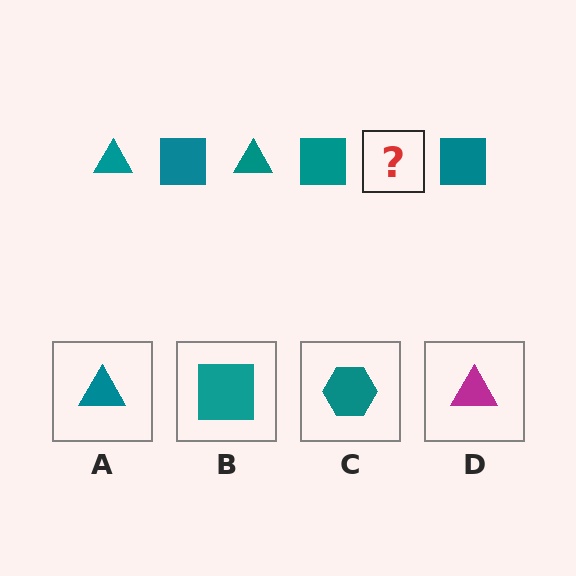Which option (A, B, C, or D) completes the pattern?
A.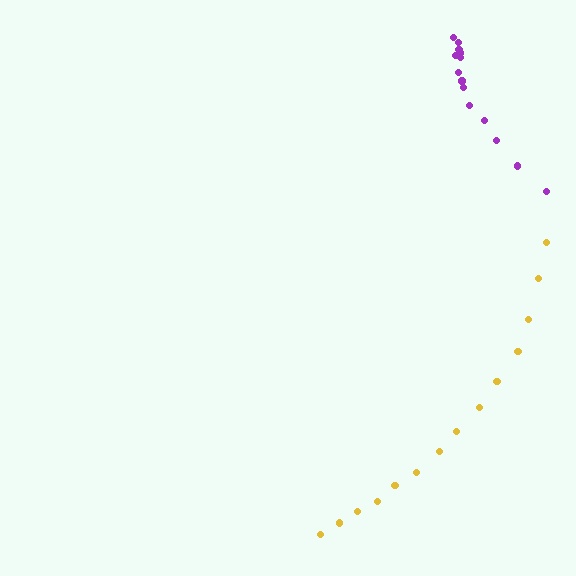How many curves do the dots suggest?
There are 2 distinct paths.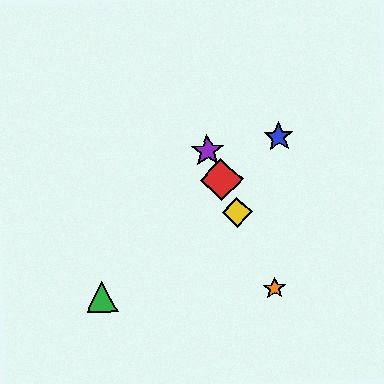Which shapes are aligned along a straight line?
The red diamond, the yellow diamond, the purple star, the orange star are aligned along a straight line.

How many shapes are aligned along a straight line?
4 shapes (the red diamond, the yellow diamond, the purple star, the orange star) are aligned along a straight line.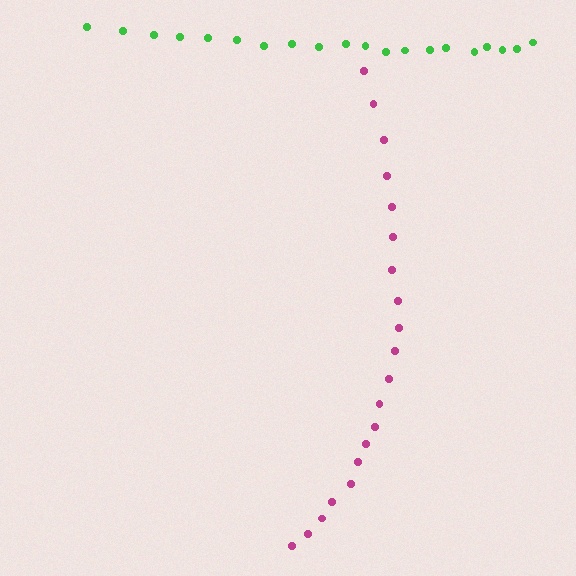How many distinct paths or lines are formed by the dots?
There are 2 distinct paths.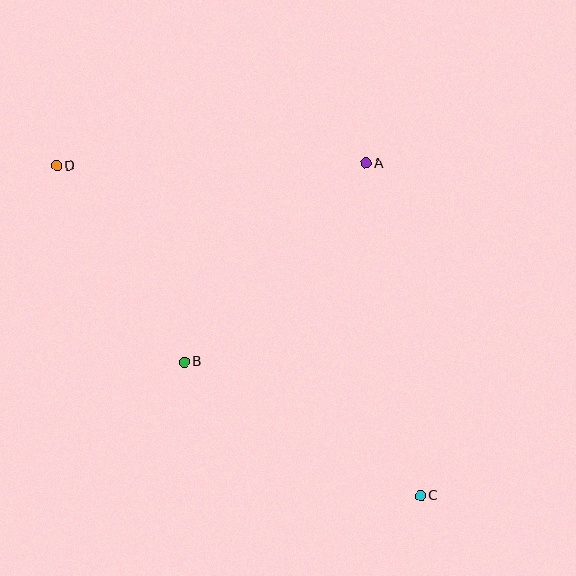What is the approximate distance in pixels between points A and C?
The distance between A and C is approximately 337 pixels.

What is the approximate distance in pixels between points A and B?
The distance between A and B is approximately 269 pixels.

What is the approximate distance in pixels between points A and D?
The distance between A and D is approximately 309 pixels.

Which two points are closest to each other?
Points B and D are closest to each other.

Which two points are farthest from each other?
Points C and D are farthest from each other.